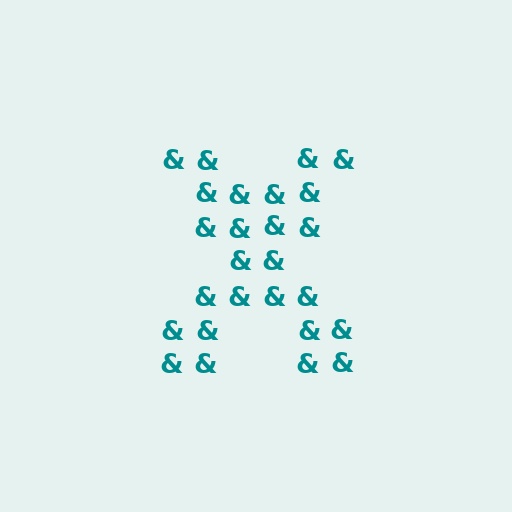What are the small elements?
The small elements are ampersands.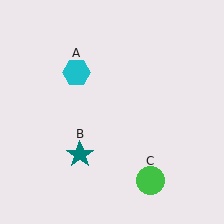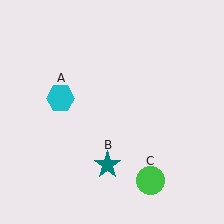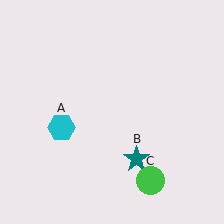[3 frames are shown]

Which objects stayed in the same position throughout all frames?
Green circle (object C) remained stationary.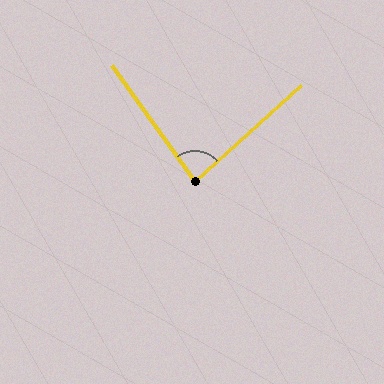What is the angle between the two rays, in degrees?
Approximately 84 degrees.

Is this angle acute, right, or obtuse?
It is acute.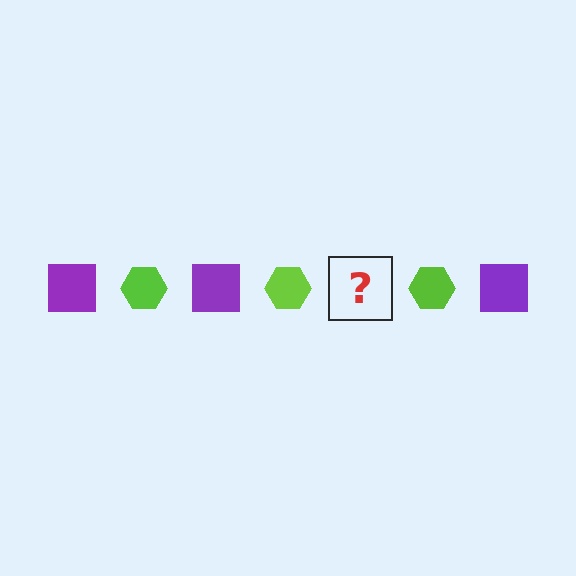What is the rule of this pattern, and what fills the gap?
The rule is that the pattern alternates between purple square and lime hexagon. The gap should be filled with a purple square.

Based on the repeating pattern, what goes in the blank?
The blank should be a purple square.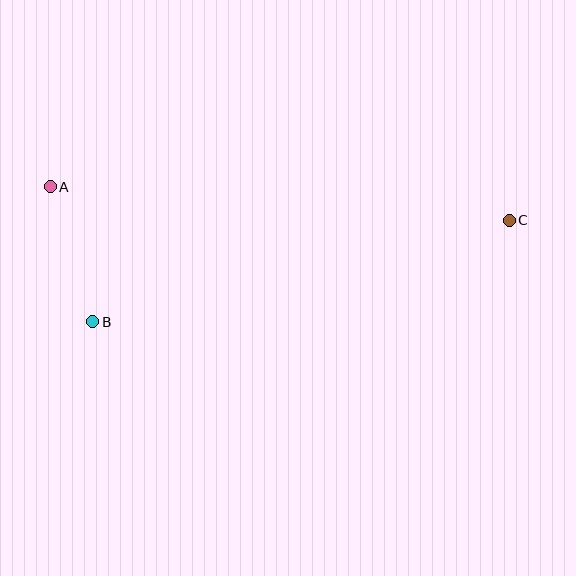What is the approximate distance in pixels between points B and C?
The distance between B and C is approximately 429 pixels.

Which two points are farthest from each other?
Points A and C are farthest from each other.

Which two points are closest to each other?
Points A and B are closest to each other.